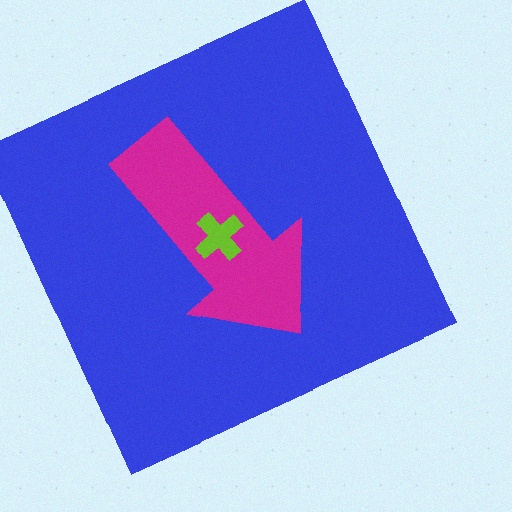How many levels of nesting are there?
3.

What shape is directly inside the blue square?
The magenta arrow.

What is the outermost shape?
The blue square.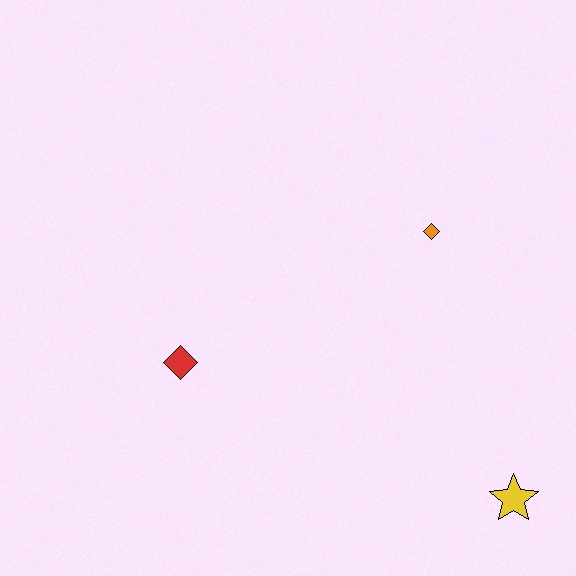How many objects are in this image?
There are 3 objects.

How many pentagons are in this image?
There are no pentagons.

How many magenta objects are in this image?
There are no magenta objects.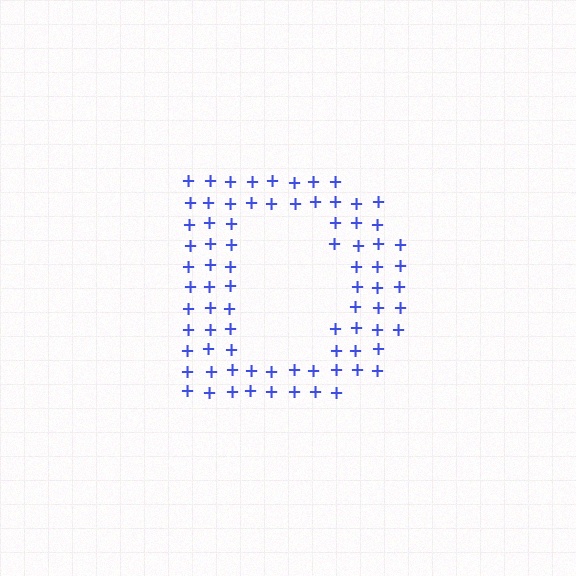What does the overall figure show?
The overall figure shows the letter D.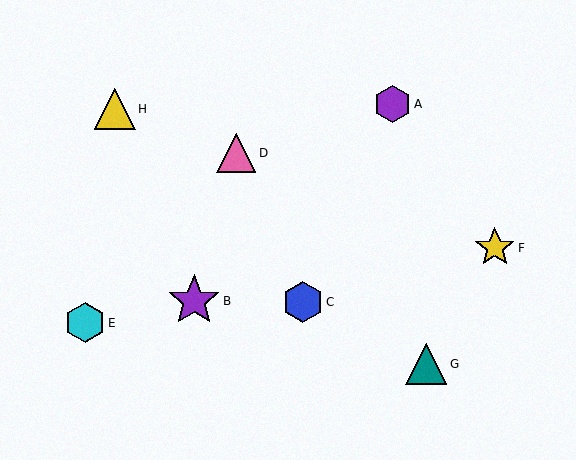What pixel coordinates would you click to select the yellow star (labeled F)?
Click at (495, 248) to select the yellow star F.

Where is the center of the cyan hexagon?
The center of the cyan hexagon is at (85, 323).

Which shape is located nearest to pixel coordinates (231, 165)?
The pink triangle (labeled D) at (236, 153) is nearest to that location.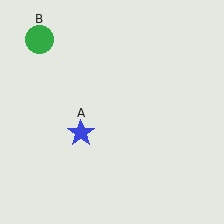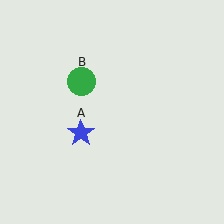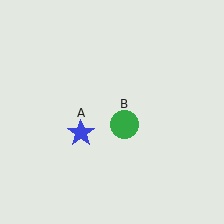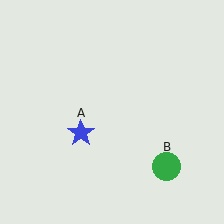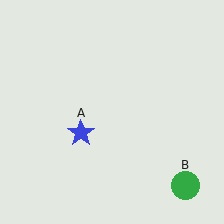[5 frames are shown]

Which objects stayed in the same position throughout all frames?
Blue star (object A) remained stationary.